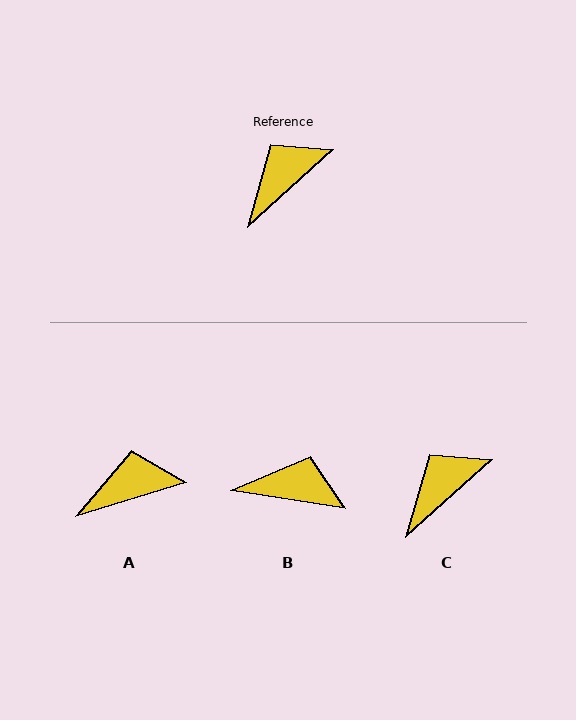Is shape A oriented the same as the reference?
No, it is off by about 24 degrees.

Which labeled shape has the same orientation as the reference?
C.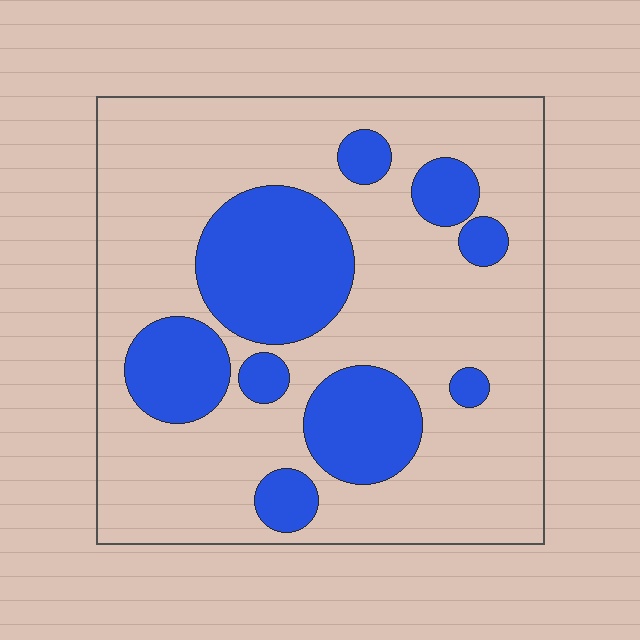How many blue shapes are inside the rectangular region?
9.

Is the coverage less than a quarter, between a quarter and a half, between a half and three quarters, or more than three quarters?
Between a quarter and a half.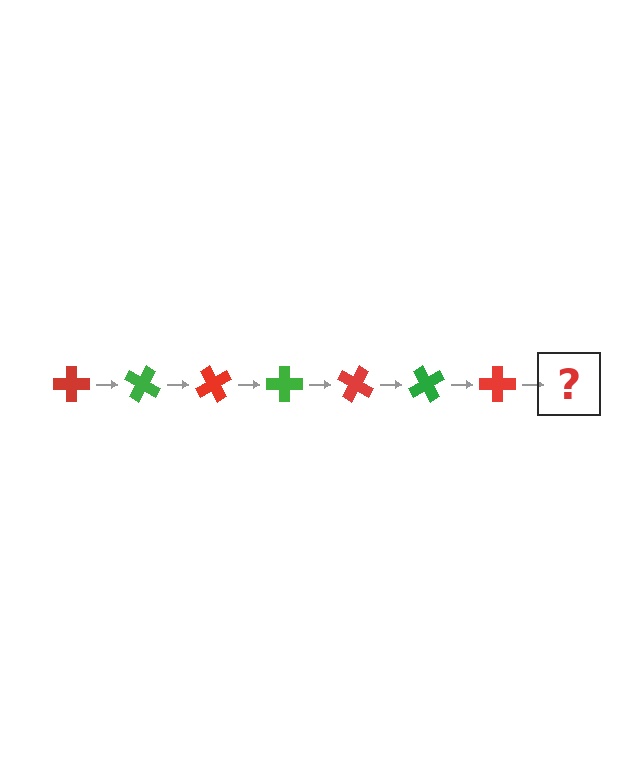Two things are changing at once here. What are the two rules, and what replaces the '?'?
The two rules are that it rotates 30 degrees each step and the color cycles through red and green. The '?' should be a green cross, rotated 210 degrees from the start.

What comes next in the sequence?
The next element should be a green cross, rotated 210 degrees from the start.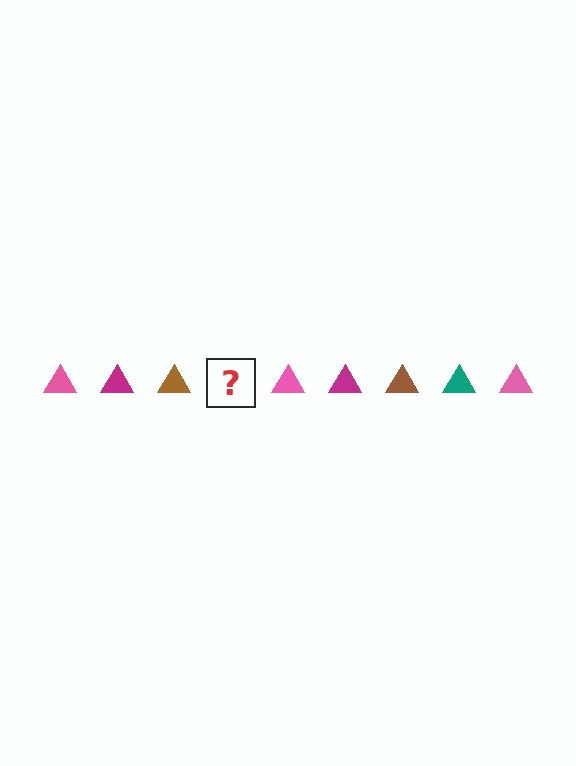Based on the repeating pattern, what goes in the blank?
The blank should be a teal triangle.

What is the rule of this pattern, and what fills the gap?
The rule is that the pattern cycles through pink, magenta, brown, teal triangles. The gap should be filled with a teal triangle.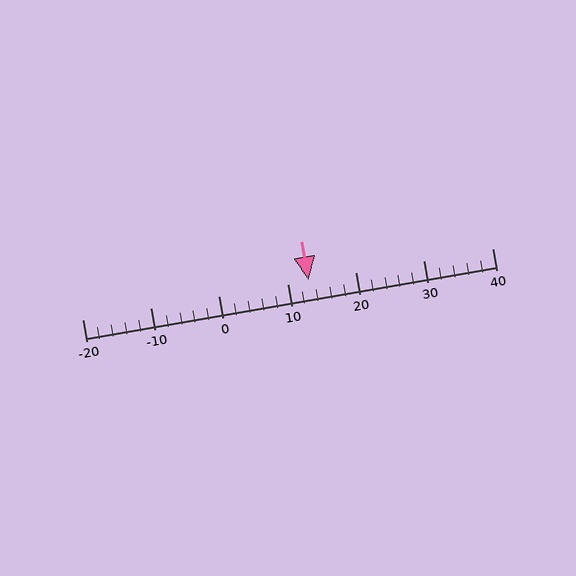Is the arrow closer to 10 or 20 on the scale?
The arrow is closer to 10.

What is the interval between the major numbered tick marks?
The major tick marks are spaced 10 units apart.